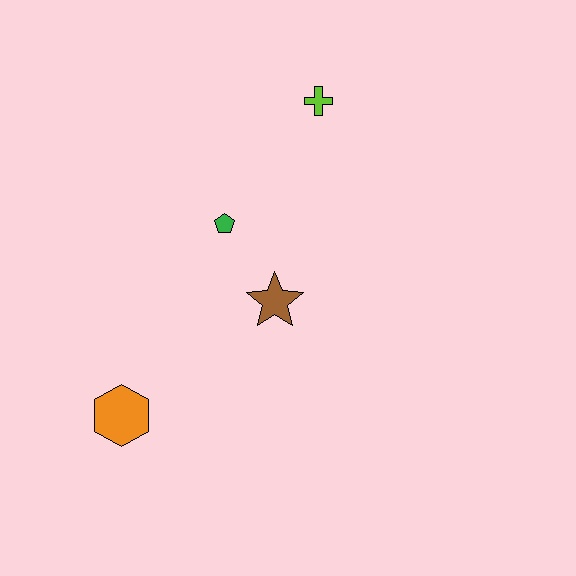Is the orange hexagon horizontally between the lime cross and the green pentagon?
No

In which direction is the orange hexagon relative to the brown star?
The orange hexagon is to the left of the brown star.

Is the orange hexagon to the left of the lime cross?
Yes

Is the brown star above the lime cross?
No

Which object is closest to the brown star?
The green pentagon is closest to the brown star.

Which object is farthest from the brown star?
The lime cross is farthest from the brown star.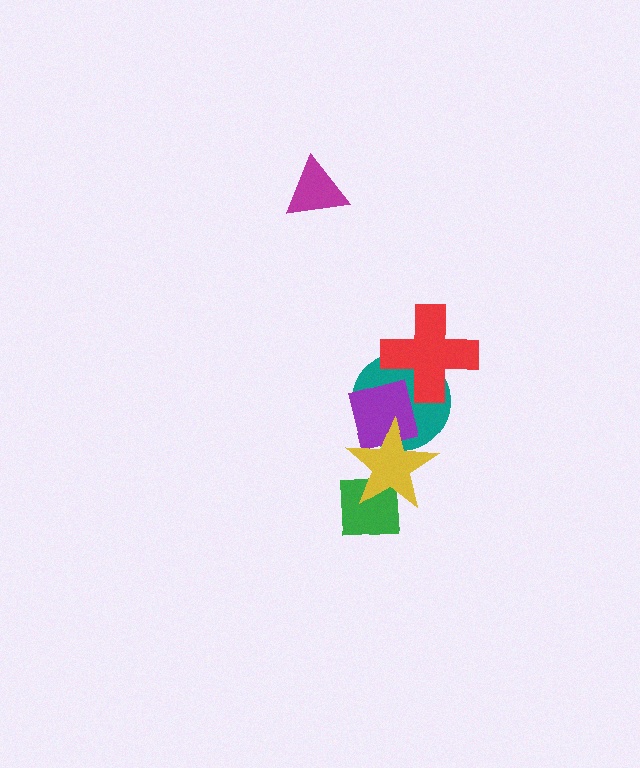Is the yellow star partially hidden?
No, no other shape covers it.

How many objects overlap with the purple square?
2 objects overlap with the purple square.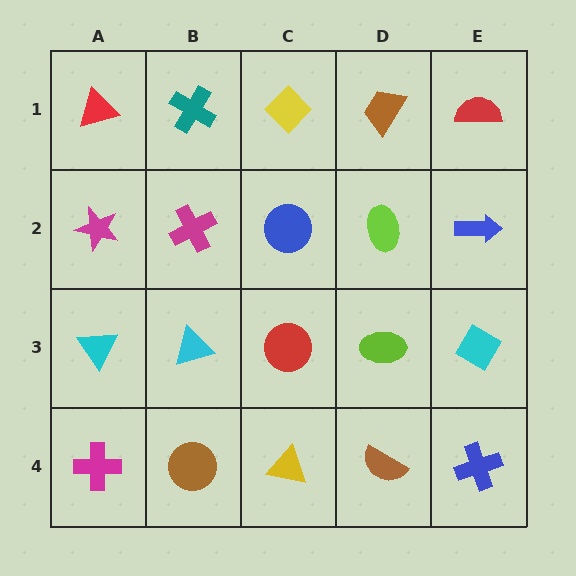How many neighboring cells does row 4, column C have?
3.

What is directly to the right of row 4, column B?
A yellow triangle.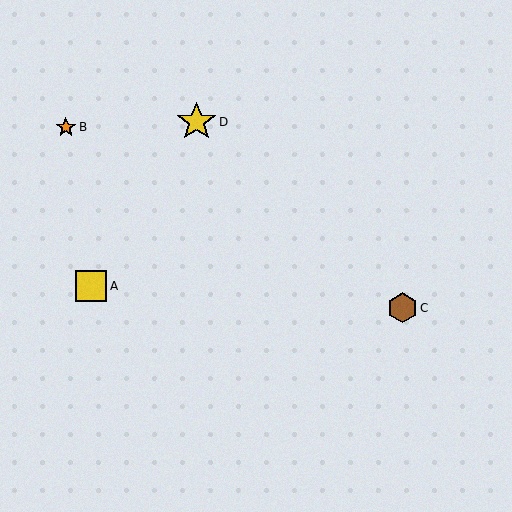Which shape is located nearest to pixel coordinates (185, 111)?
The yellow star (labeled D) at (197, 122) is nearest to that location.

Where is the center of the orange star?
The center of the orange star is at (66, 127).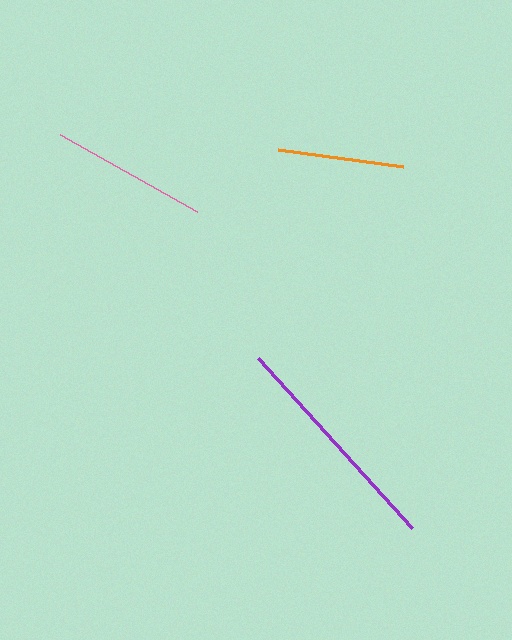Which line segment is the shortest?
The orange line is the shortest at approximately 126 pixels.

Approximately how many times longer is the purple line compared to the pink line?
The purple line is approximately 1.5 times the length of the pink line.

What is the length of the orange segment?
The orange segment is approximately 126 pixels long.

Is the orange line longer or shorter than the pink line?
The pink line is longer than the orange line.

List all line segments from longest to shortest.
From longest to shortest: purple, pink, orange.